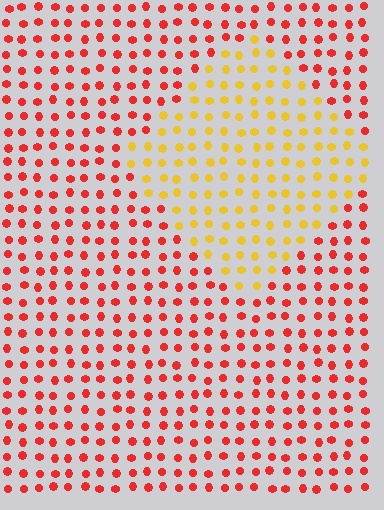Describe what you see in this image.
The image is filled with small red elements in a uniform arrangement. A diamond-shaped region is visible where the elements are tinted to a slightly different hue, forming a subtle color boundary.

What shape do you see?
I see a diamond.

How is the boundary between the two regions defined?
The boundary is defined purely by a slight shift in hue (about 49 degrees). Spacing, size, and orientation are identical on both sides.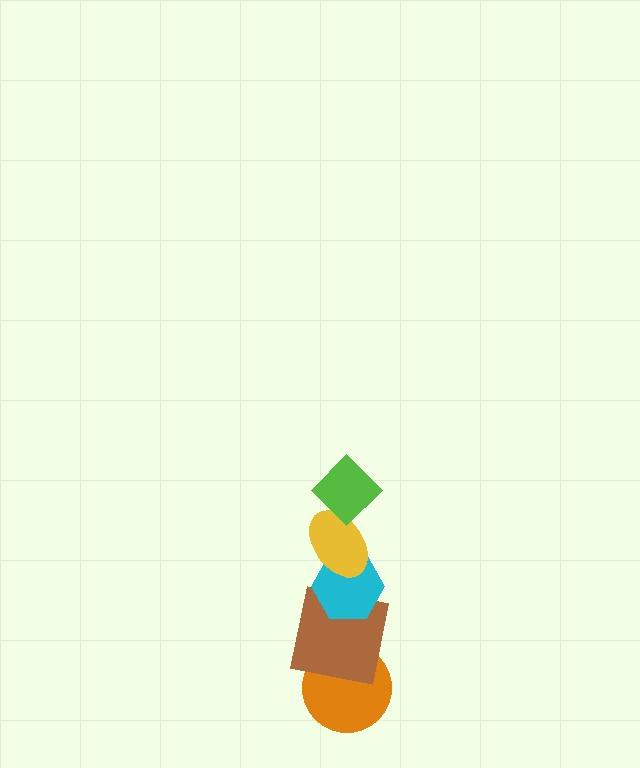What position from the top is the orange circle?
The orange circle is 5th from the top.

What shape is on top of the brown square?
The cyan hexagon is on top of the brown square.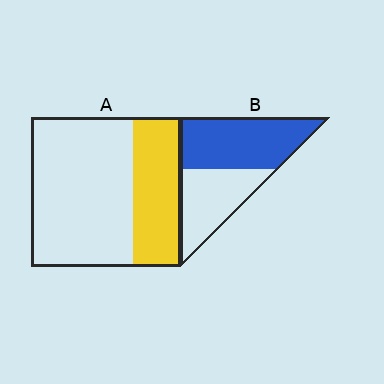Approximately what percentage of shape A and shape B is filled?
A is approximately 30% and B is approximately 55%.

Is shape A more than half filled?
No.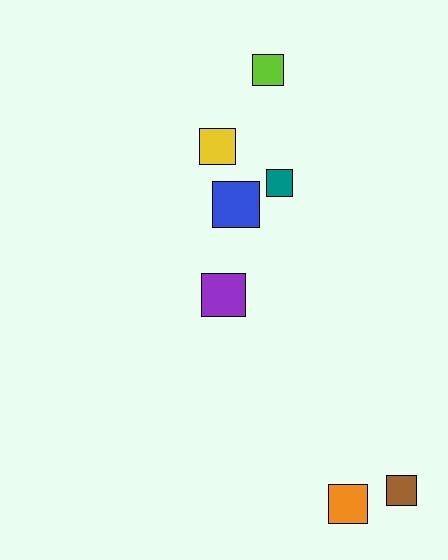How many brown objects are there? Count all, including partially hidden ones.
There is 1 brown object.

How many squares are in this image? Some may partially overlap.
There are 7 squares.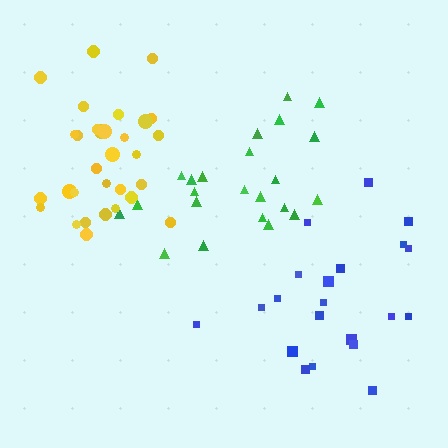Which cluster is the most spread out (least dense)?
Blue.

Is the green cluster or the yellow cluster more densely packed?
Yellow.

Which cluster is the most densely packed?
Yellow.